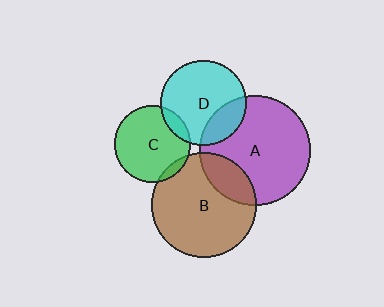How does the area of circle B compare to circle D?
Approximately 1.5 times.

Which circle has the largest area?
Circle A (purple).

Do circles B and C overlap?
Yes.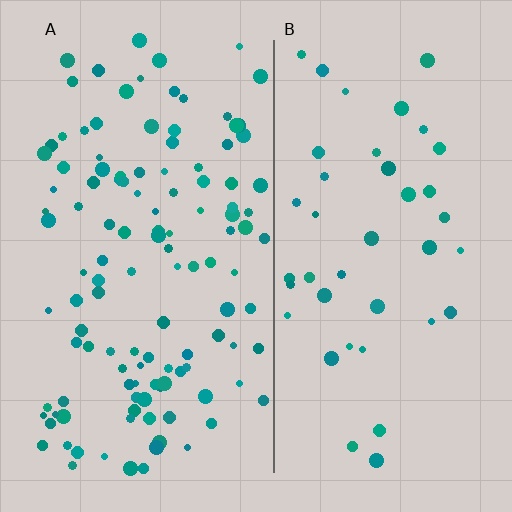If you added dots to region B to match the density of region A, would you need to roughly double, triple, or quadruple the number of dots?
Approximately triple.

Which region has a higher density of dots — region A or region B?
A (the left).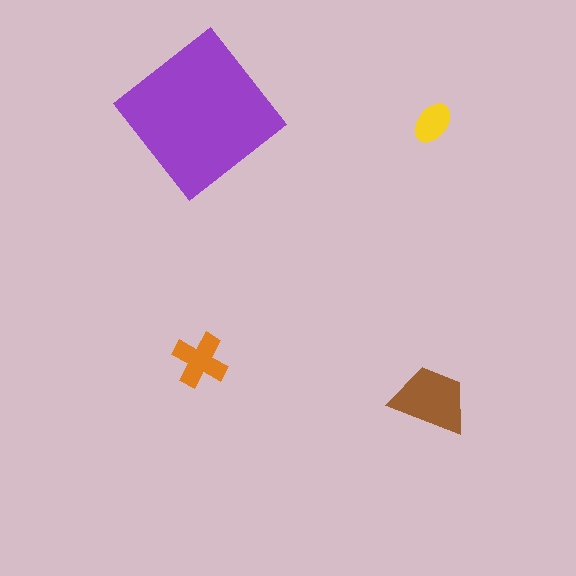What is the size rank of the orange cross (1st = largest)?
3rd.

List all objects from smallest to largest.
The yellow ellipse, the orange cross, the brown trapezoid, the purple diamond.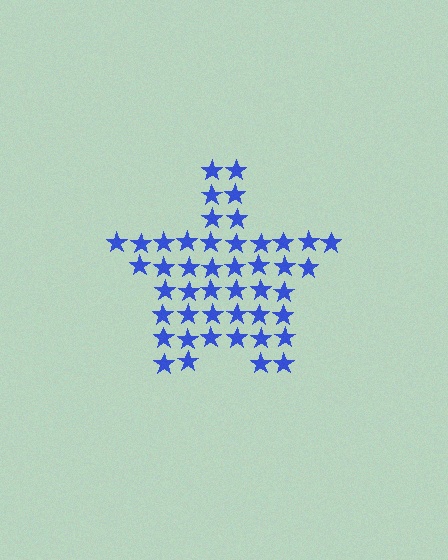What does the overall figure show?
The overall figure shows a star.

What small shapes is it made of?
It is made of small stars.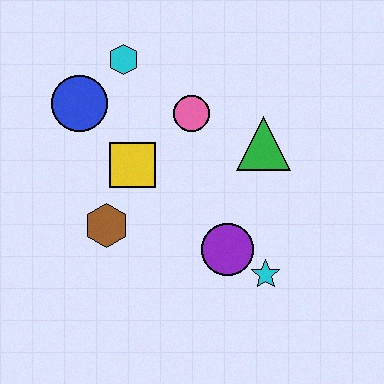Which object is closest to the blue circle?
The cyan hexagon is closest to the blue circle.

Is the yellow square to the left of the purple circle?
Yes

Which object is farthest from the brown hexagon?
The green triangle is farthest from the brown hexagon.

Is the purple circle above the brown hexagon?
No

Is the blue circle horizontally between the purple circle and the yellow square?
No